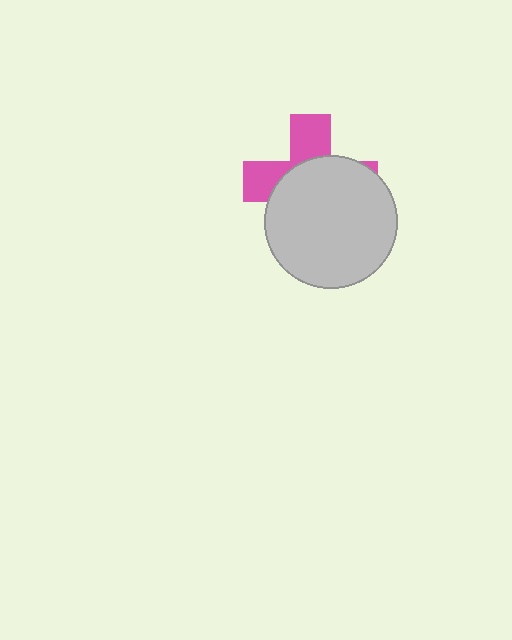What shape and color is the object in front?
The object in front is a light gray circle.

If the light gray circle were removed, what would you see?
You would see the complete pink cross.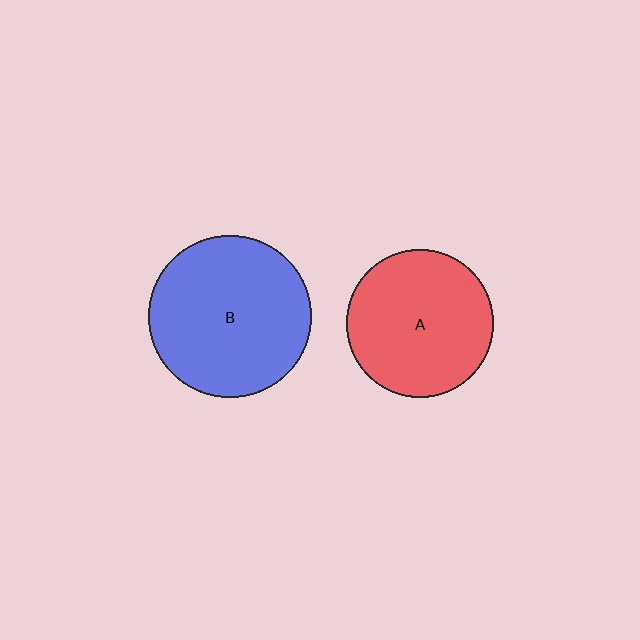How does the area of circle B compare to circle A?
Approximately 1.2 times.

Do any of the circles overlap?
No, none of the circles overlap.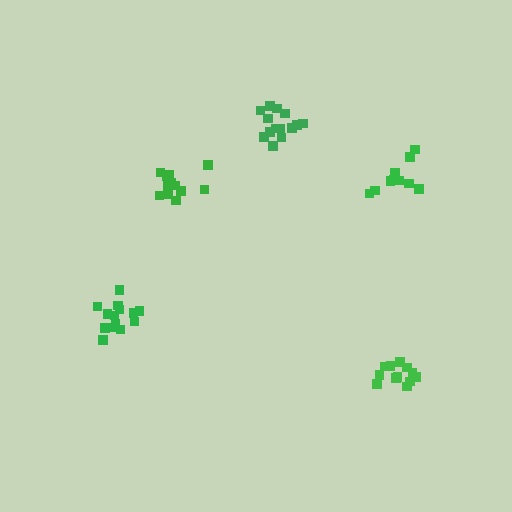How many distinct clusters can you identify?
There are 5 distinct clusters.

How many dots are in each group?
Group 1: 12 dots, Group 2: 12 dots, Group 3: 10 dots, Group 4: 14 dots, Group 5: 14 dots (62 total).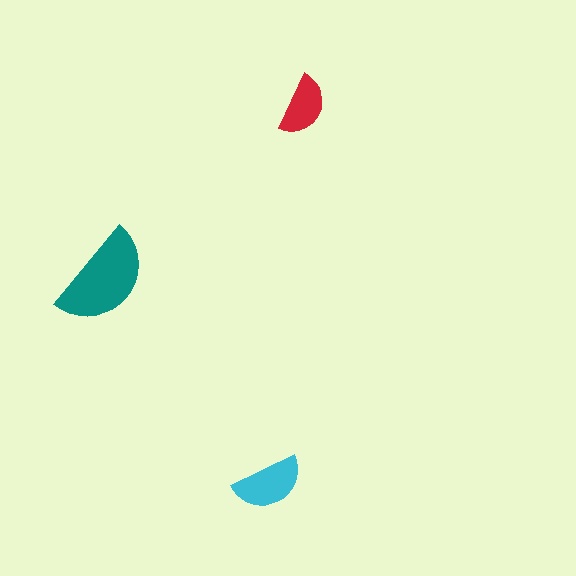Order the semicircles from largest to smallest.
the teal one, the cyan one, the red one.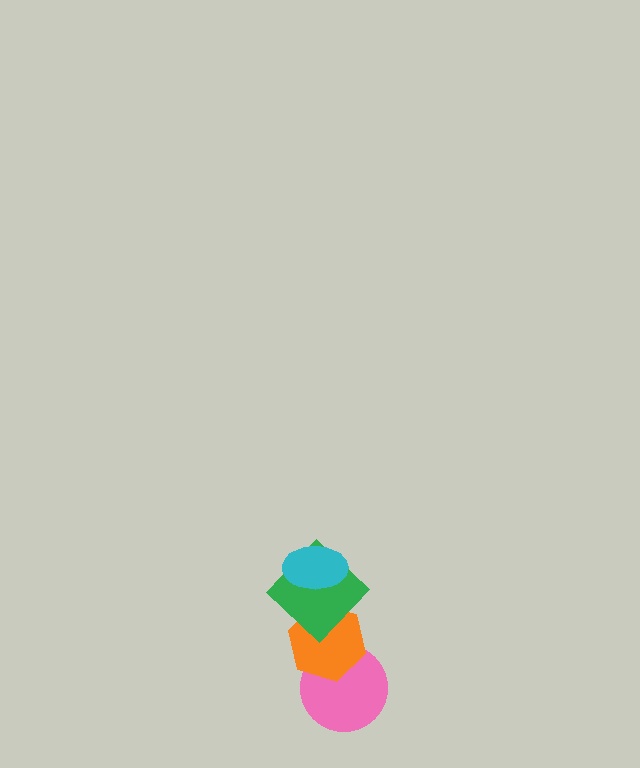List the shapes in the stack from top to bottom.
From top to bottom: the cyan ellipse, the green diamond, the orange hexagon, the pink circle.